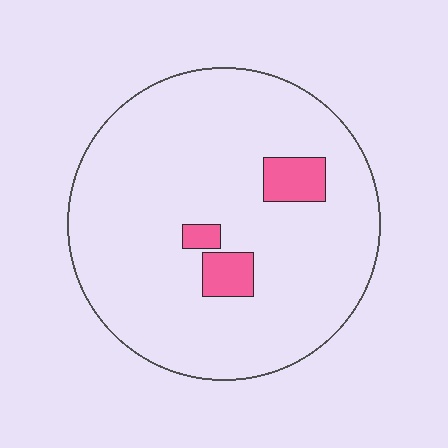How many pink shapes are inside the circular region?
3.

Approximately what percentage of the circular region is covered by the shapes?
Approximately 10%.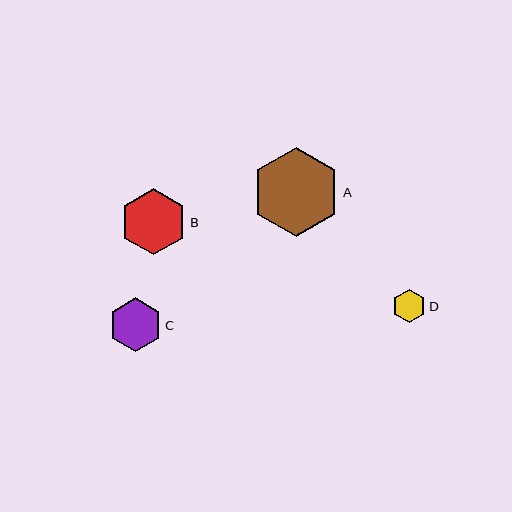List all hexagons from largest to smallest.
From largest to smallest: A, B, C, D.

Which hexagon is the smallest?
Hexagon D is the smallest with a size of approximately 33 pixels.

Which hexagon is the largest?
Hexagon A is the largest with a size of approximately 89 pixels.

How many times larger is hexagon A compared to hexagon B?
Hexagon A is approximately 1.3 times the size of hexagon B.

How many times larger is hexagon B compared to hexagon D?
Hexagon B is approximately 2.0 times the size of hexagon D.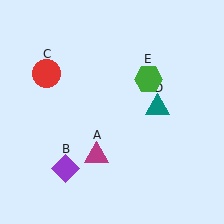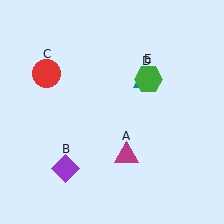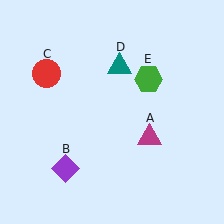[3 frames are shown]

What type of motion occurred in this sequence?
The magenta triangle (object A), teal triangle (object D) rotated counterclockwise around the center of the scene.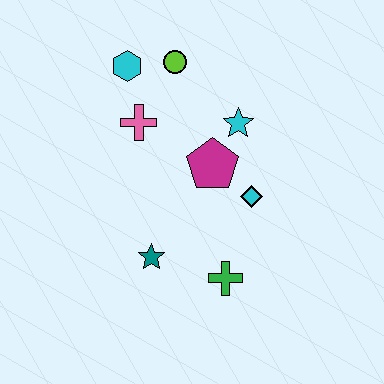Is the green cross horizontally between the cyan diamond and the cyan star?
No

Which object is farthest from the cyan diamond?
The cyan hexagon is farthest from the cyan diamond.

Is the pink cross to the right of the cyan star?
No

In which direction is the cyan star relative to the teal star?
The cyan star is above the teal star.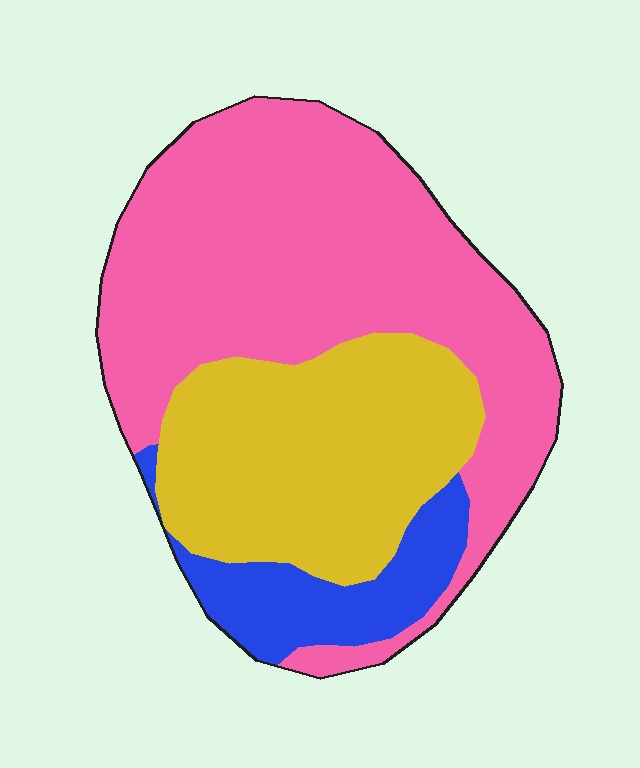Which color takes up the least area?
Blue, at roughly 10%.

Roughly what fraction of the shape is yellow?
Yellow takes up between a quarter and a half of the shape.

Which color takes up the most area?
Pink, at roughly 55%.